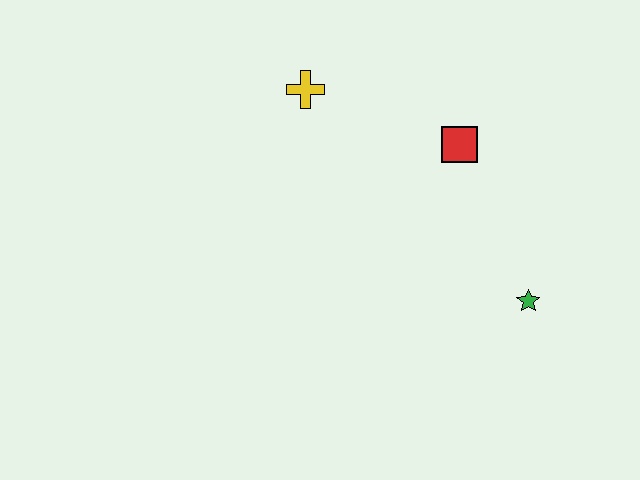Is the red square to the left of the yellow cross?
No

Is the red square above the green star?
Yes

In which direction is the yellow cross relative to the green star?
The yellow cross is to the left of the green star.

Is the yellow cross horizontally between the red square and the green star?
No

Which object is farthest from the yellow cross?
The green star is farthest from the yellow cross.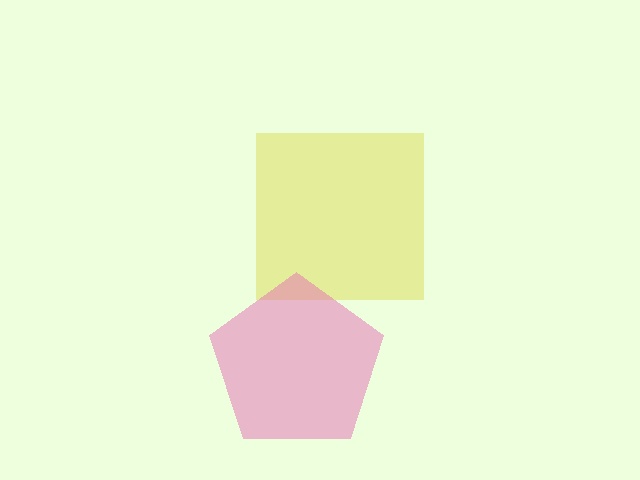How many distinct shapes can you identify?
There are 2 distinct shapes: a yellow square, a pink pentagon.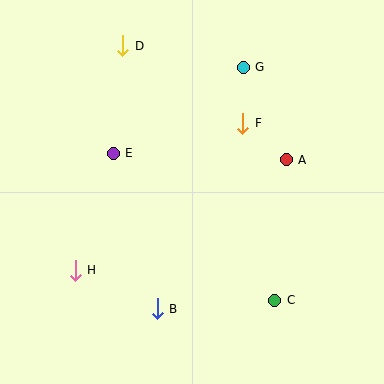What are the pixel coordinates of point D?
Point D is at (123, 46).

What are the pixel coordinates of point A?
Point A is at (286, 160).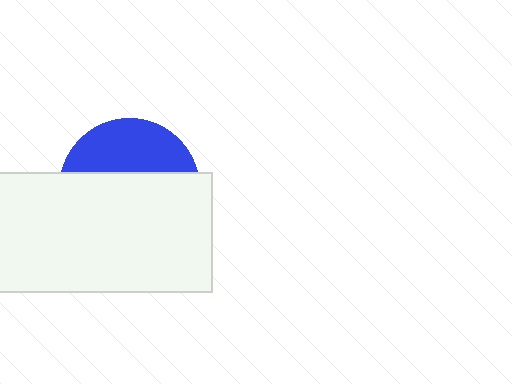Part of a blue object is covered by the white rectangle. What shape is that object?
It is a circle.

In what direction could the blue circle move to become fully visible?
The blue circle could move up. That would shift it out from behind the white rectangle entirely.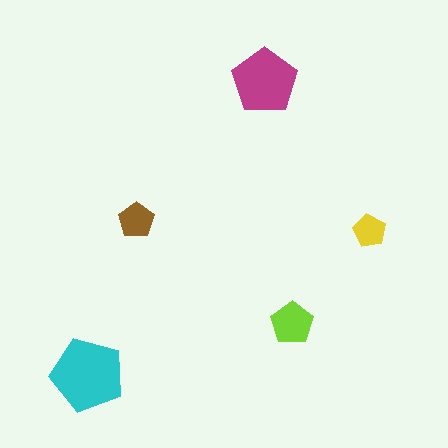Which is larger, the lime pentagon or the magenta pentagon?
The magenta one.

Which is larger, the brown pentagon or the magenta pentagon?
The magenta one.